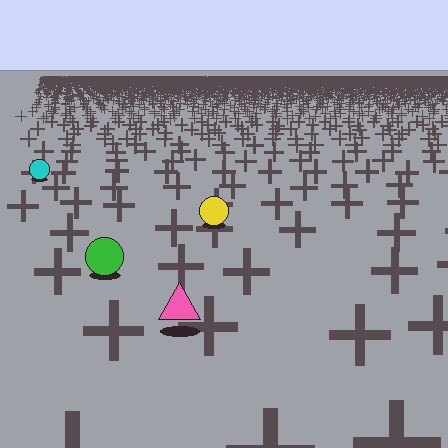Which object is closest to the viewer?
The pink triangle is closest. The texture marks near it are larger and more spread out.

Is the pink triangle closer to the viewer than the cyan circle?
Yes. The pink triangle is closer — you can tell from the texture gradient: the ground texture is coarser near it.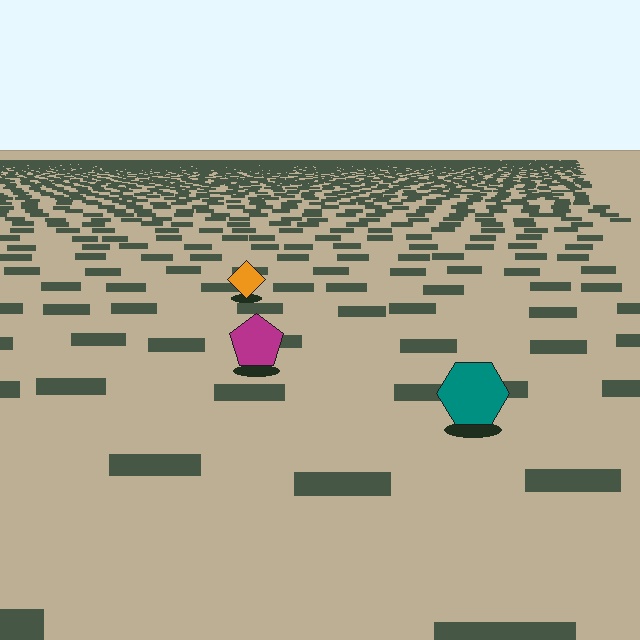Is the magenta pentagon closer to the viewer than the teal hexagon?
No. The teal hexagon is closer — you can tell from the texture gradient: the ground texture is coarser near it.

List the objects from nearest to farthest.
From nearest to farthest: the teal hexagon, the magenta pentagon, the orange diamond.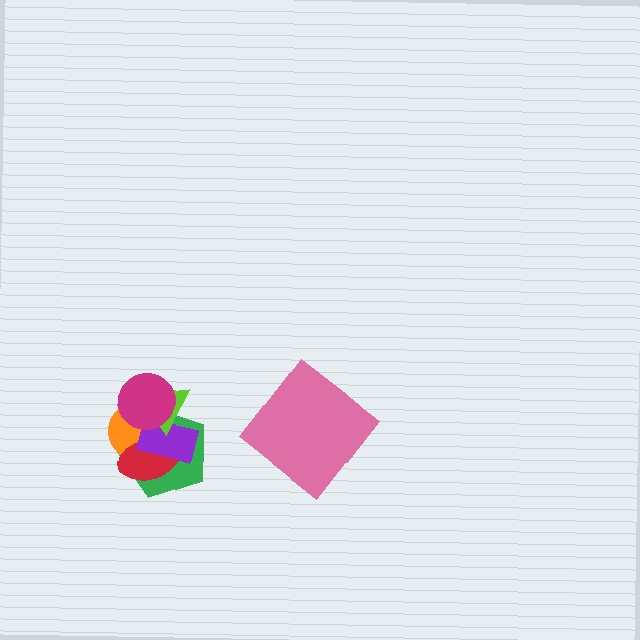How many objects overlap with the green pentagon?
5 objects overlap with the green pentagon.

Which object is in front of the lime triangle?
The magenta circle is in front of the lime triangle.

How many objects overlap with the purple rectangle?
5 objects overlap with the purple rectangle.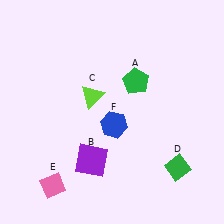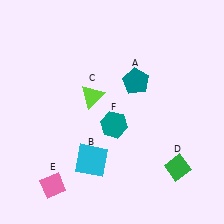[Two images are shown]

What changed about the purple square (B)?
In Image 1, B is purple. In Image 2, it changed to cyan.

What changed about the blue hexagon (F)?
In Image 1, F is blue. In Image 2, it changed to teal.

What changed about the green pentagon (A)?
In Image 1, A is green. In Image 2, it changed to teal.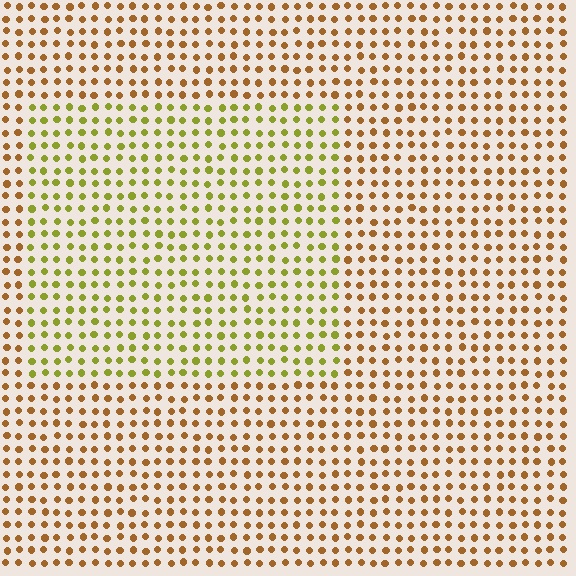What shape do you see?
I see a rectangle.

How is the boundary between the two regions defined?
The boundary is defined purely by a slight shift in hue (about 41 degrees). Spacing, size, and orientation are identical on both sides.